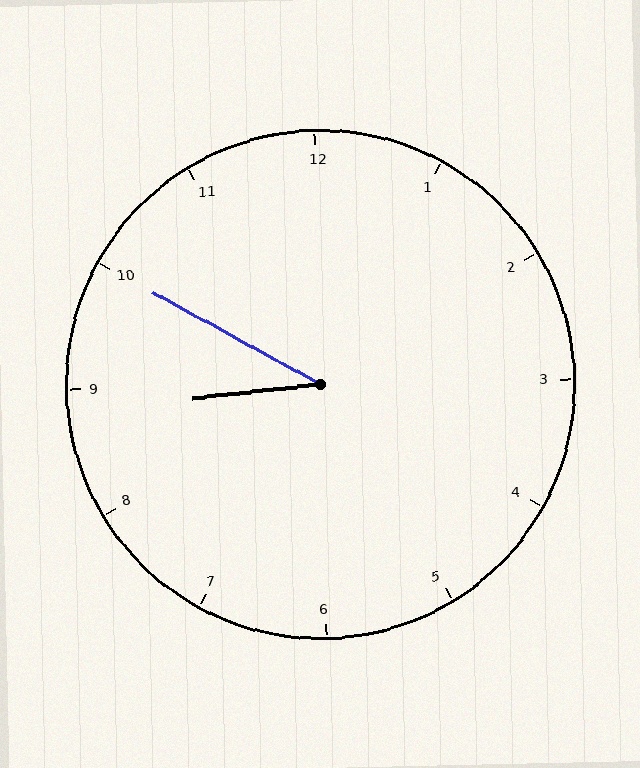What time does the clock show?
8:50.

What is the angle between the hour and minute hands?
Approximately 35 degrees.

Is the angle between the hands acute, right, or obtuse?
It is acute.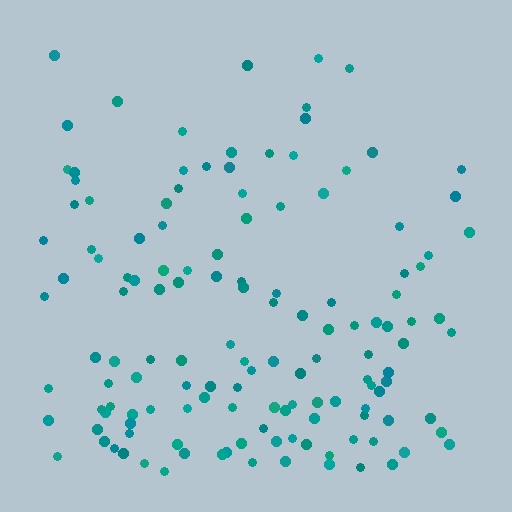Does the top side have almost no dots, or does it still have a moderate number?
Still a moderate number, just noticeably fewer than the bottom.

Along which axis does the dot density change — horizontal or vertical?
Vertical.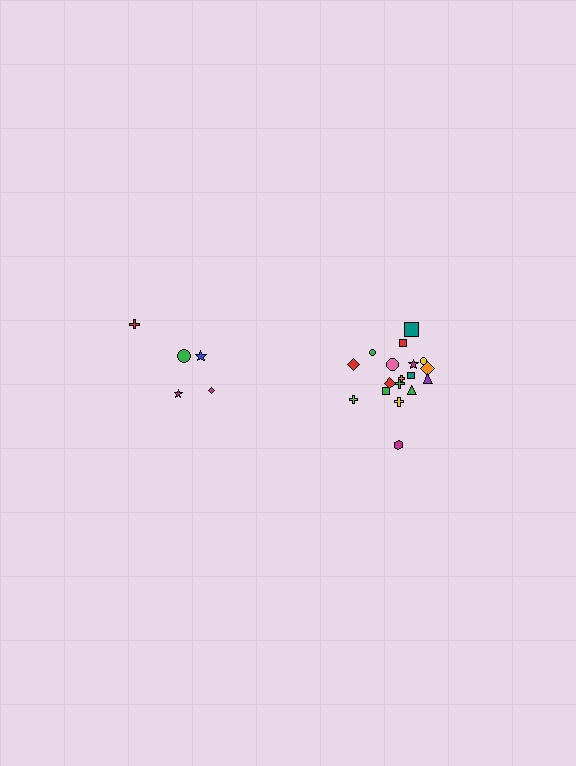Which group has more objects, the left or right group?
The right group.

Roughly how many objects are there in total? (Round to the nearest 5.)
Roughly 25 objects in total.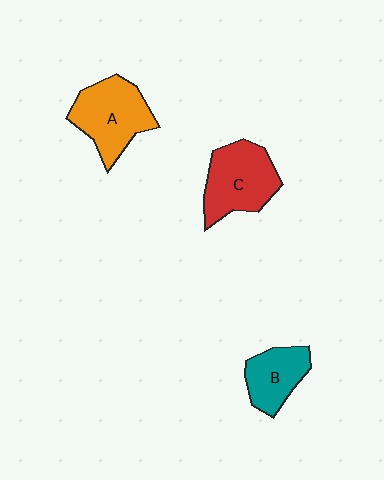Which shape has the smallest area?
Shape B (teal).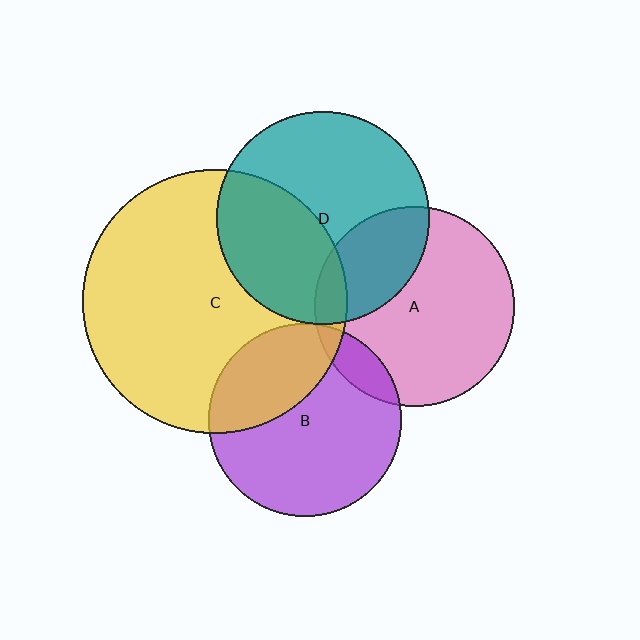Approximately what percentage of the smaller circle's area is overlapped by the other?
Approximately 40%.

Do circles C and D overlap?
Yes.